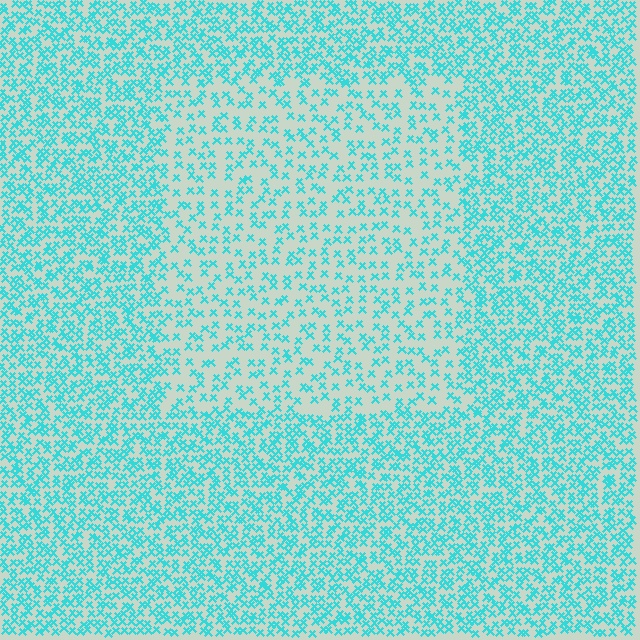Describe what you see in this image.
The image contains small cyan elements arranged at two different densities. A rectangle-shaped region is visible where the elements are less densely packed than the surrounding area.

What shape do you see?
I see a rectangle.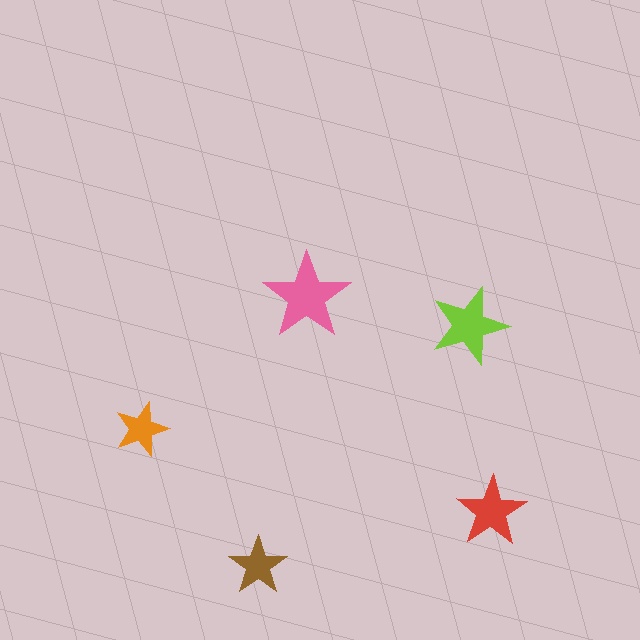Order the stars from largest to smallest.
the pink one, the lime one, the red one, the brown one, the orange one.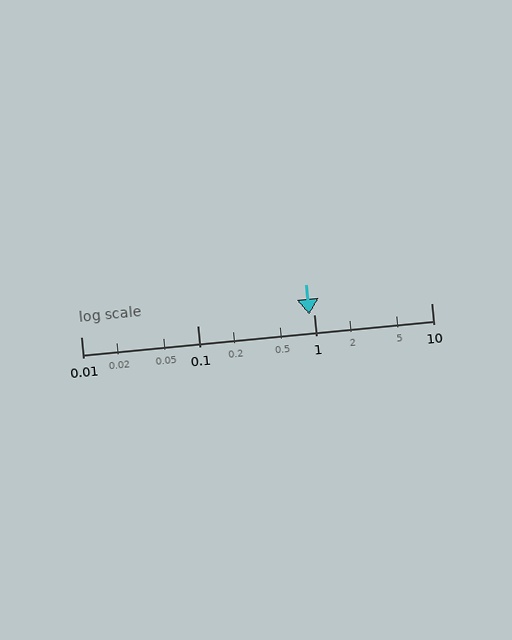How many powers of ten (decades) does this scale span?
The scale spans 3 decades, from 0.01 to 10.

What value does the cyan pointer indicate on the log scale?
The pointer indicates approximately 0.9.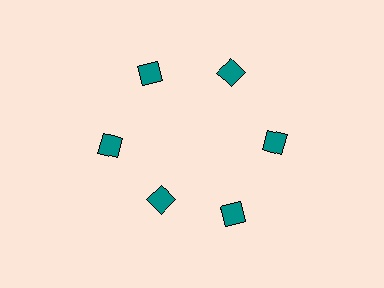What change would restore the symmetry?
The symmetry would be restored by moving it outward, back onto the ring so that all 6 diamonds sit at equal angles and equal distance from the center.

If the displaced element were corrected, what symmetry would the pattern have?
It would have 6-fold rotational symmetry — the pattern would map onto itself every 60 degrees.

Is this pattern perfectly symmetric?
No. The 6 teal diamonds are arranged in a ring, but one element near the 7 o'clock position is pulled inward toward the center, breaking the 6-fold rotational symmetry.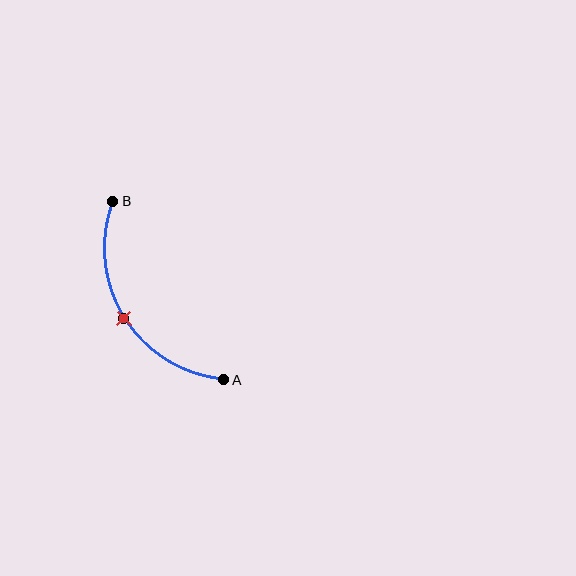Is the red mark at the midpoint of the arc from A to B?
Yes. The red mark lies on the arc at equal arc-length from both A and B — it is the arc midpoint.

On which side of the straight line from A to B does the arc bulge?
The arc bulges to the left of the straight line connecting A and B.